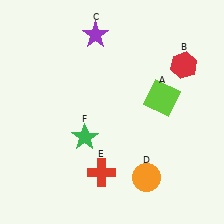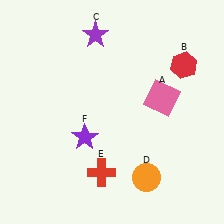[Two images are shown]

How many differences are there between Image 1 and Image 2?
There are 2 differences between the two images.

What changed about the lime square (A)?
In Image 1, A is lime. In Image 2, it changed to pink.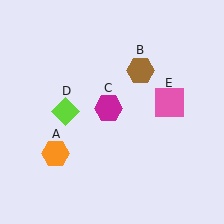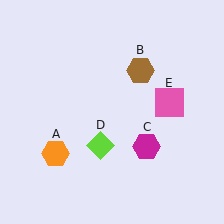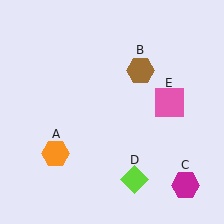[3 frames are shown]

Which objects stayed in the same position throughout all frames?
Orange hexagon (object A) and brown hexagon (object B) and pink square (object E) remained stationary.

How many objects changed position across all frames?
2 objects changed position: magenta hexagon (object C), lime diamond (object D).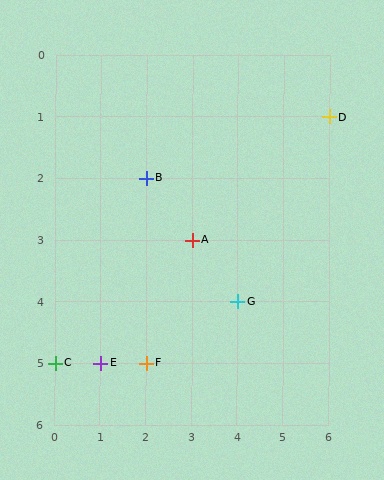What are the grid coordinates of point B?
Point B is at grid coordinates (2, 2).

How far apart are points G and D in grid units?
Points G and D are 2 columns and 3 rows apart (about 3.6 grid units diagonally).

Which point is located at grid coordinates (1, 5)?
Point E is at (1, 5).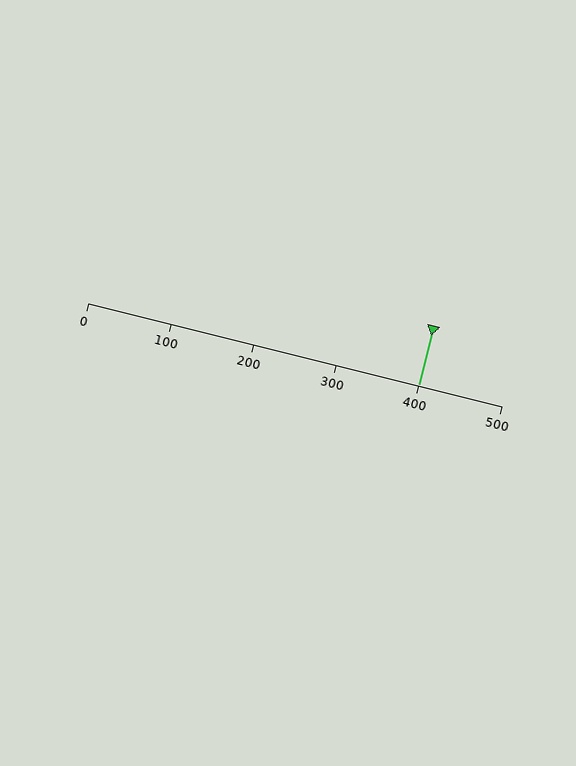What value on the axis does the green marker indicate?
The marker indicates approximately 400.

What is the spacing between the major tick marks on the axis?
The major ticks are spaced 100 apart.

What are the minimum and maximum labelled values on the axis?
The axis runs from 0 to 500.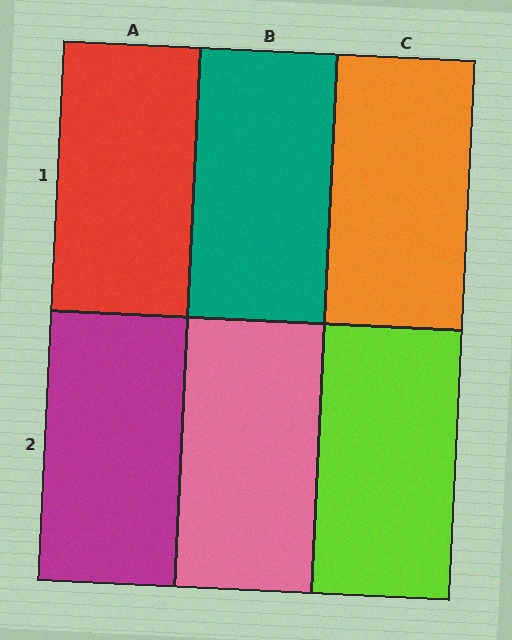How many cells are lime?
1 cell is lime.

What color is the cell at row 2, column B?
Pink.